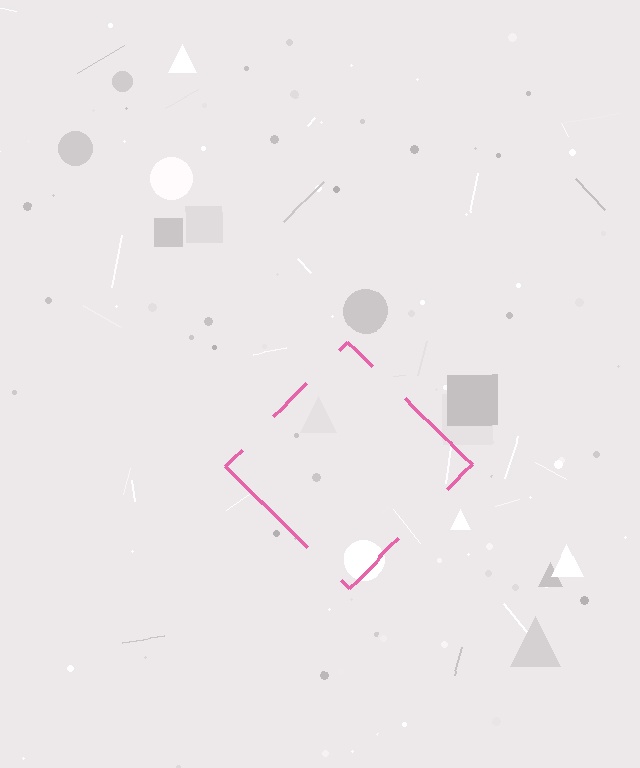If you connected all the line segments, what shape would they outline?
They would outline a diamond.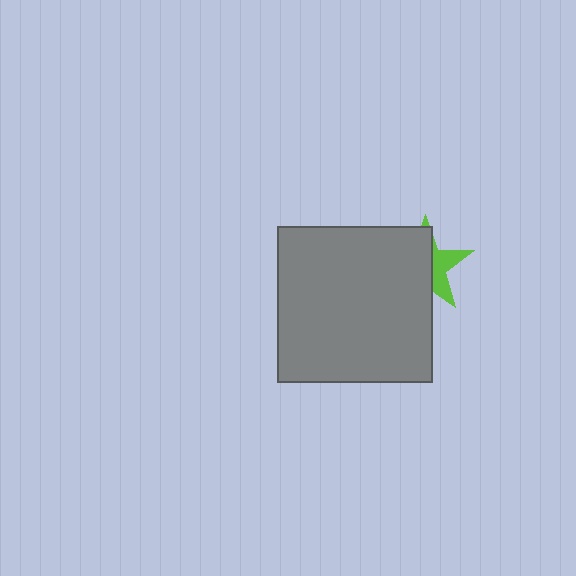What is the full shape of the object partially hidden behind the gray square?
The partially hidden object is a lime star.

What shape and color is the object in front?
The object in front is a gray square.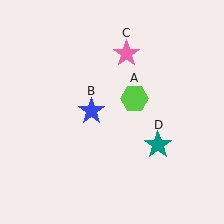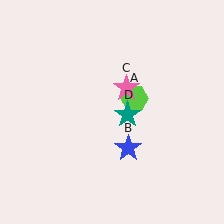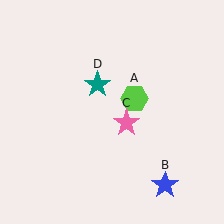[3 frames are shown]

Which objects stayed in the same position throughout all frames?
Lime hexagon (object A) remained stationary.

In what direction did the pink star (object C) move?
The pink star (object C) moved down.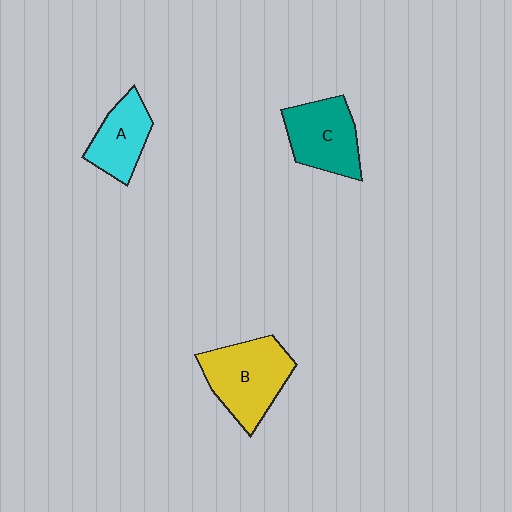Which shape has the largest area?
Shape B (yellow).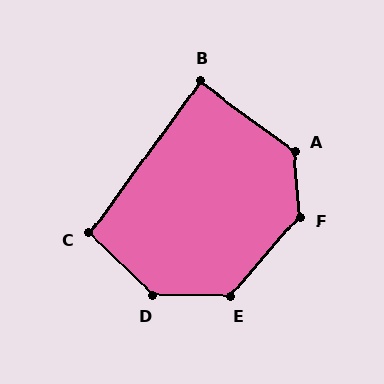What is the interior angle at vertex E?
Approximately 131 degrees (obtuse).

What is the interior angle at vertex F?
Approximately 134 degrees (obtuse).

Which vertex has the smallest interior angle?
B, at approximately 90 degrees.